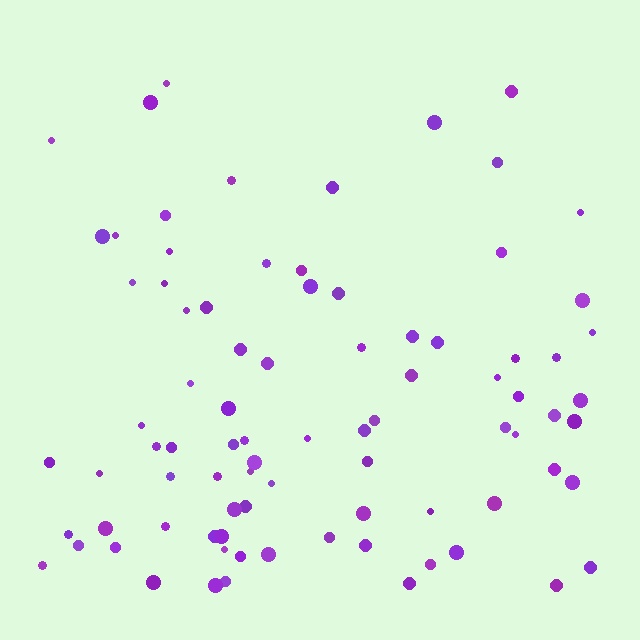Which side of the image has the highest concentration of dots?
The bottom.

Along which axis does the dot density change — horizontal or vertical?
Vertical.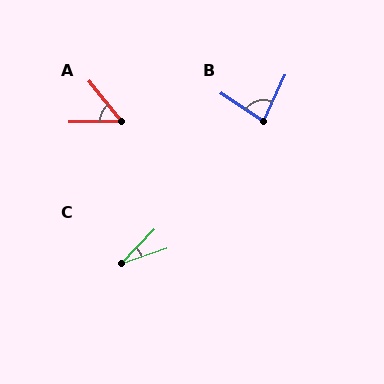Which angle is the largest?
B, at approximately 81 degrees.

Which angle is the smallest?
C, at approximately 27 degrees.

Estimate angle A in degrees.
Approximately 52 degrees.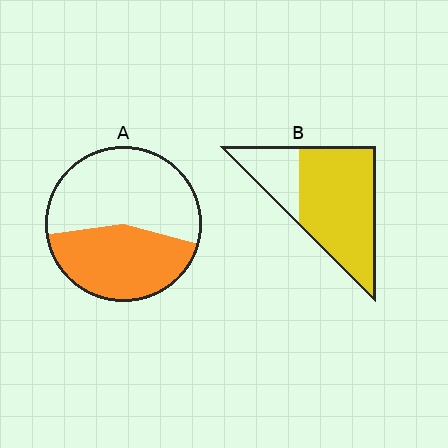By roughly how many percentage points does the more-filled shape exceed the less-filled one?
By roughly 30 percentage points (B over A).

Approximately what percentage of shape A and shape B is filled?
A is approximately 45% and B is approximately 75%.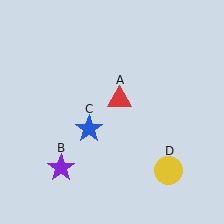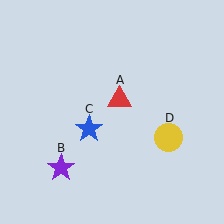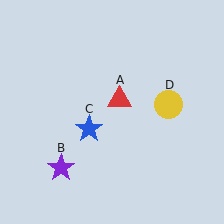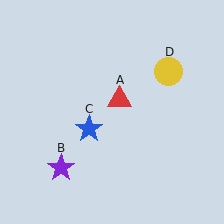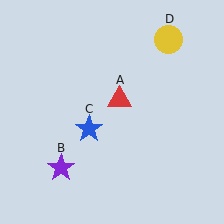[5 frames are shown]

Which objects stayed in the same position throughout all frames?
Red triangle (object A) and purple star (object B) and blue star (object C) remained stationary.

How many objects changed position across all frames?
1 object changed position: yellow circle (object D).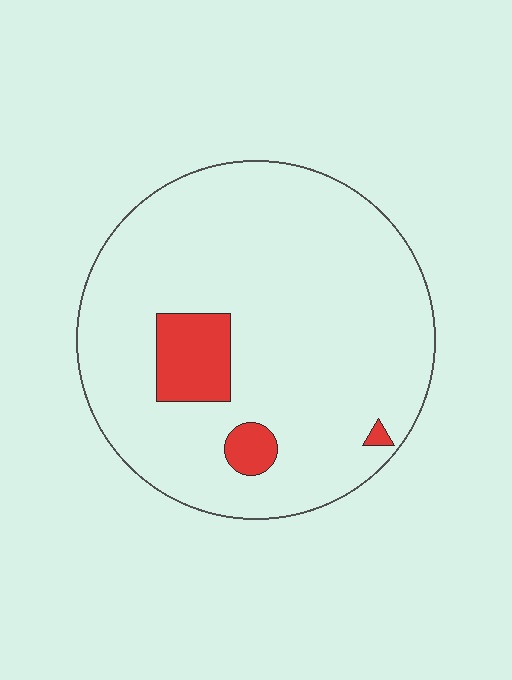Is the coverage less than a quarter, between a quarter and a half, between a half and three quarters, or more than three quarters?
Less than a quarter.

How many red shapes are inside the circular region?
3.